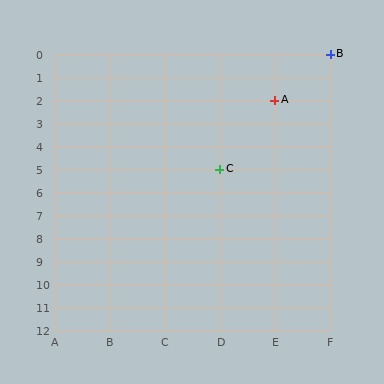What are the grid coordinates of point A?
Point A is at grid coordinates (E, 2).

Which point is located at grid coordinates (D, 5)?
Point C is at (D, 5).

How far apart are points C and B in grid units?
Points C and B are 2 columns and 5 rows apart (about 5.4 grid units diagonally).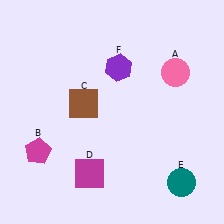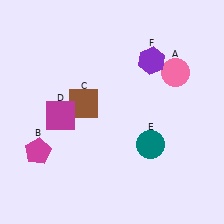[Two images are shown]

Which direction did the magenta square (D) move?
The magenta square (D) moved up.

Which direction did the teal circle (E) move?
The teal circle (E) moved up.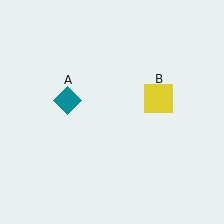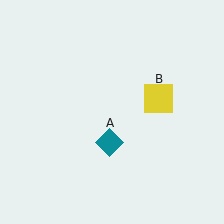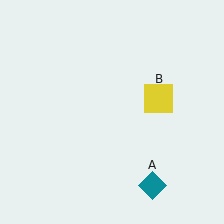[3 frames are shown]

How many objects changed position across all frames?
1 object changed position: teal diamond (object A).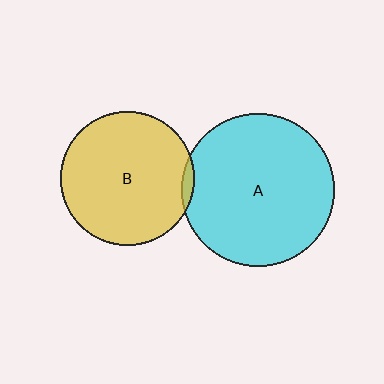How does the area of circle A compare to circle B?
Approximately 1.3 times.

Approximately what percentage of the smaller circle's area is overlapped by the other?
Approximately 5%.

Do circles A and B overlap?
Yes.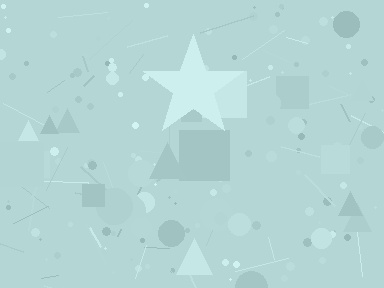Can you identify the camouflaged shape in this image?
The camouflaged shape is a star.